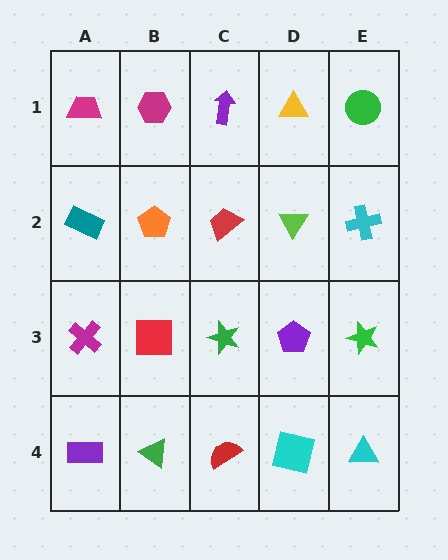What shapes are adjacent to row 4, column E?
A green star (row 3, column E), a cyan square (row 4, column D).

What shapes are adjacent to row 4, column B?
A red square (row 3, column B), a purple rectangle (row 4, column A), a red semicircle (row 4, column C).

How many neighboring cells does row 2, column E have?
3.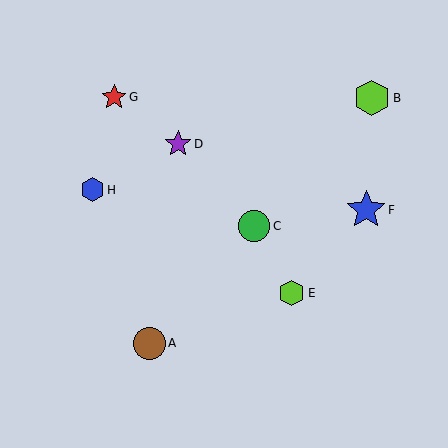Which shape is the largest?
The blue star (labeled F) is the largest.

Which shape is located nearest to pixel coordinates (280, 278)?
The lime hexagon (labeled E) at (292, 293) is nearest to that location.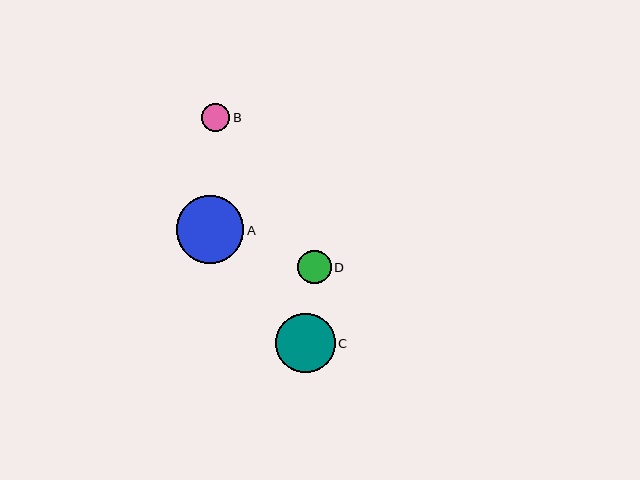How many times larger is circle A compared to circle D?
Circle A is approximately 2.0 times the size of circle D.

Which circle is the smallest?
Circle B is the smallest with a size of approximately 28 pixels.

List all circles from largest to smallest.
From largest to smallest: A, C, D, B.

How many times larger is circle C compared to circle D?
Circle C is approximately 1.8 times the size of circle D.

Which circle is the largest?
Circle A is the largest with a size of approximately 68 pixels.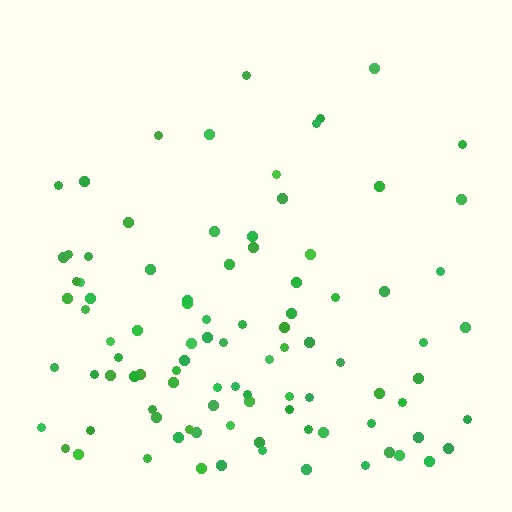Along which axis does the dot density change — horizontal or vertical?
Vertical.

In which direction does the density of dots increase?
From top to bottom, with the bottom side densest.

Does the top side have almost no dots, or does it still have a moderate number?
Still a moderate number, just noticeably fewer than the bottom.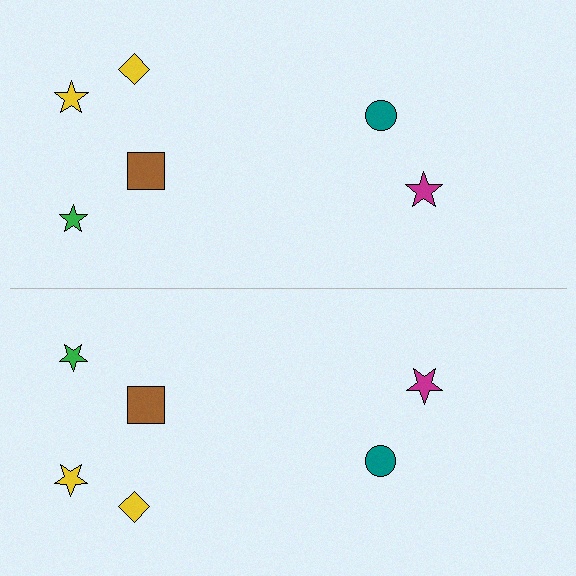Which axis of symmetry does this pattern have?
The pattern has a horizontal axis of symmetry running through the center of the image.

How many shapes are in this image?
There are 12 shapes in this image.